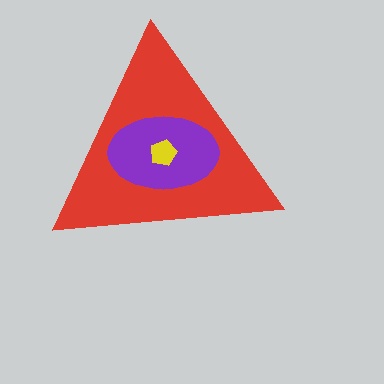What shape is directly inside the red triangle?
The purple ellipse.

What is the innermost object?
The yellow pentagon.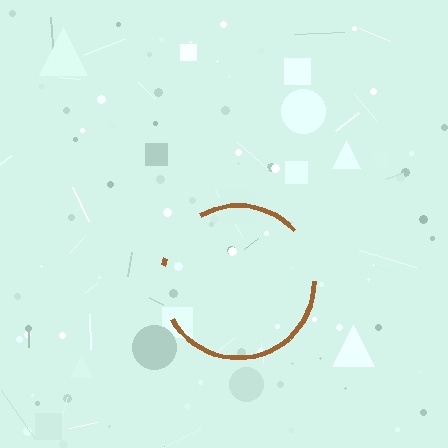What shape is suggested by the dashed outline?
The dashed outline suggests a circle.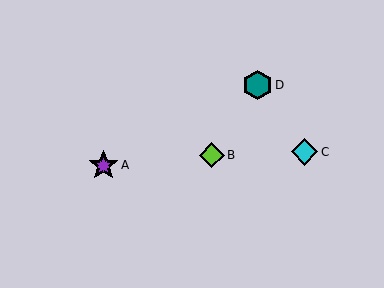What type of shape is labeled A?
Shape A is a purple star.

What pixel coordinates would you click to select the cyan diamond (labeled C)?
Click at (305, 152) to select the cyan diamond C.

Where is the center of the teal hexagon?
The center of the teal hexagon is at (257, 85).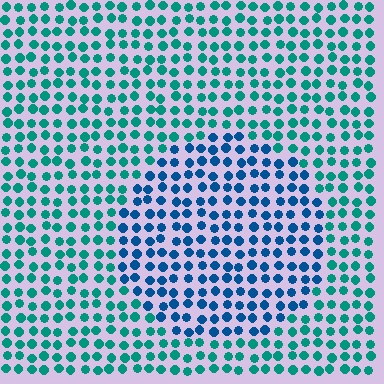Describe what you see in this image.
The image is filled with small teal elements in a uniform arrangement. A circle-shaped region is visible where the elements are tinted to a slightly different hue, forming a subtle color boundary.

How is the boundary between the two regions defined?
The boundary is defined purely by a slight shift in hue (about 36 degrees). Spacing, size, and orientation are identical on both sides.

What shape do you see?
I see a circle.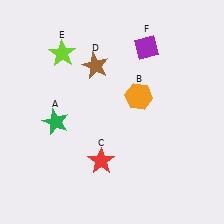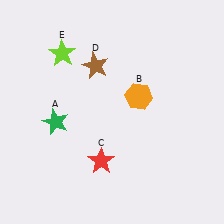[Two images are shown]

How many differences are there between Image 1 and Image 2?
There is 1 difference between the two images.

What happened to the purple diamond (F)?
The purple diamond (F) was removed in Image 2. It was in the top-right area of Image 1.